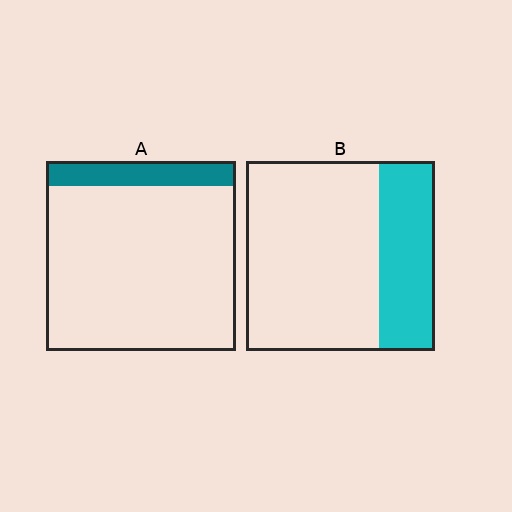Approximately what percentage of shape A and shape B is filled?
A is approximately 15% and B is approximately 30%.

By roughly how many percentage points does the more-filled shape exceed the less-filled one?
By roughly 15 percentage points (B over A).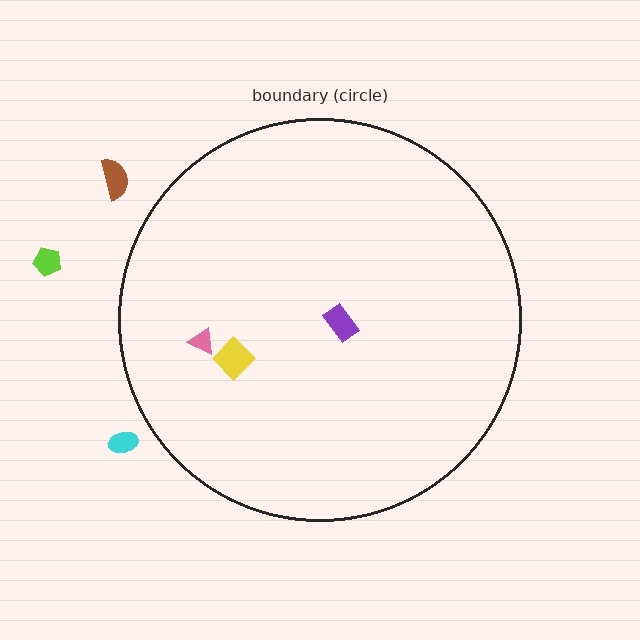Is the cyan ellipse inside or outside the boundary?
Outside.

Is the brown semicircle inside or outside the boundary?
Outside.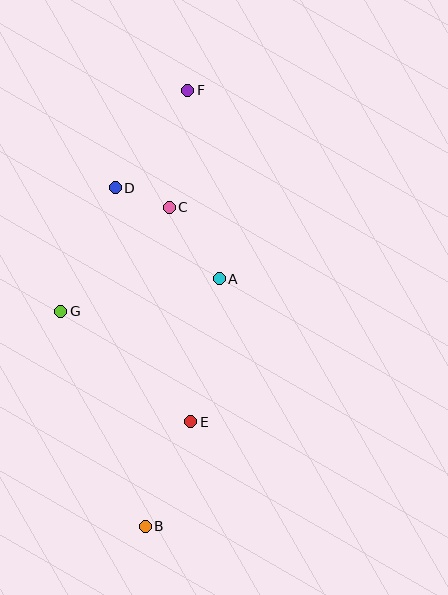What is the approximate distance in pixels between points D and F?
The distance between D and F is approximately 122 pixels.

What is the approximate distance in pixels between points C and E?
The distance between C and E is approximately 215 pixels.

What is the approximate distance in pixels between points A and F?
The distance between A and F is approximately 191 pixels.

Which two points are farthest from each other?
Points B and F are farthest from each other.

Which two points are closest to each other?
Points C and D are closest to each other.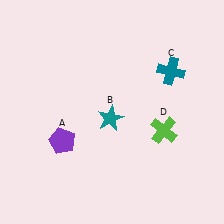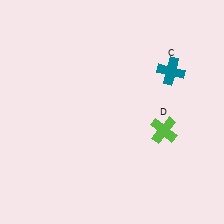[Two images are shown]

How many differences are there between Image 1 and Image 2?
There are 2 differences between the two images.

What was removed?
The purple pentagon (A), the teal star (B) were removed in Image 2.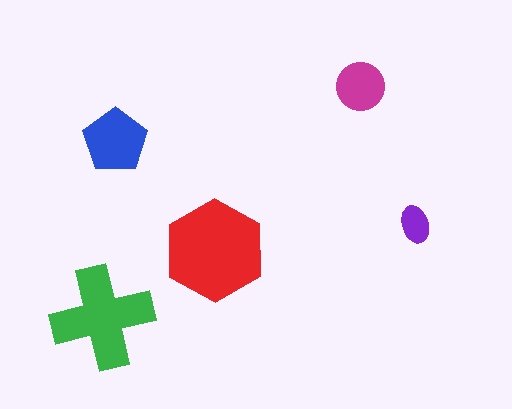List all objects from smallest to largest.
The purple ellipse, the magenta circle, the blue pentagon, the green cross, the red hexagon.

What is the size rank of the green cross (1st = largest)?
2nd.